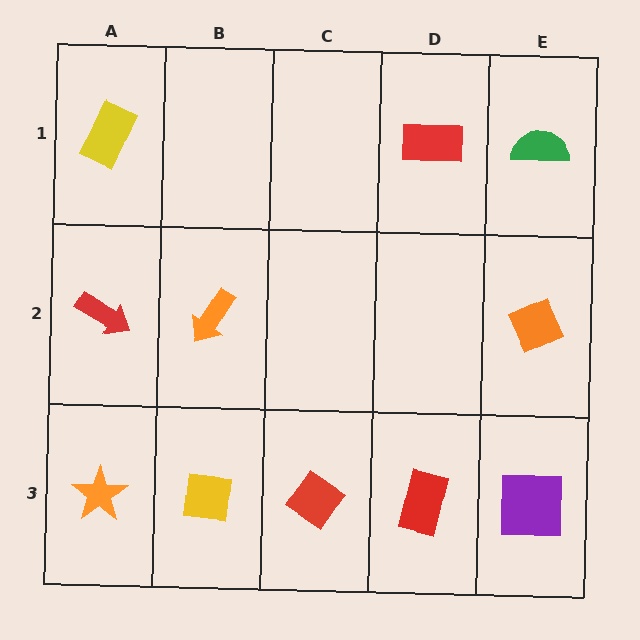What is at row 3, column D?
A red rectangle.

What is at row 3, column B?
A yellow square.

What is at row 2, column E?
An orange diamond.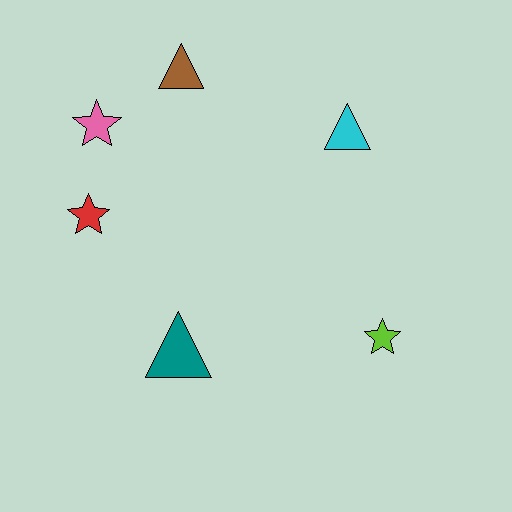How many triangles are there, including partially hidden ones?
There are 3 triangles.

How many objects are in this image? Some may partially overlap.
There are 6 objects.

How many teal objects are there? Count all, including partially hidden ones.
There is 1 teal object.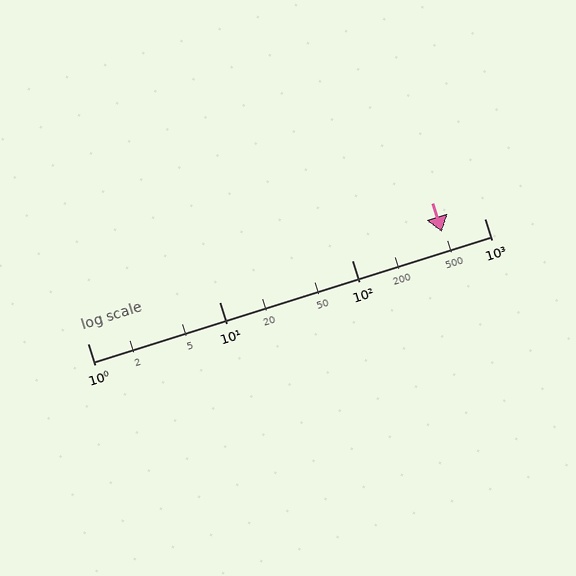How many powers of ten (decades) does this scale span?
The scale spans 3 decades, from 1 to 1000.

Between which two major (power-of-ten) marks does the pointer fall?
The pointer is between 100 and 1000.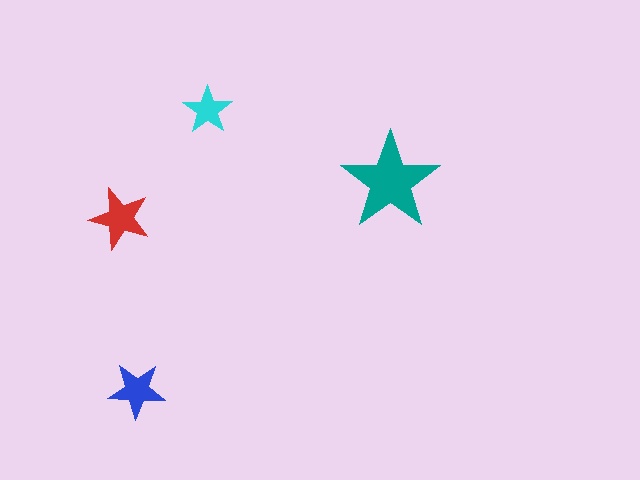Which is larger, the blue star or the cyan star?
The blue one.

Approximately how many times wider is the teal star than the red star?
About 1.5 times wider.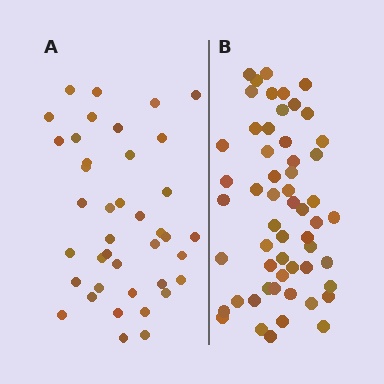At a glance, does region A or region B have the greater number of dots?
Region B (the right region) has more dots.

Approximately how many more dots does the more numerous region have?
Region B has approximately 15 more dots than region A.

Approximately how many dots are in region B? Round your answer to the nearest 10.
About 60 dots. (The exact count is 56, which rounds to 60.)